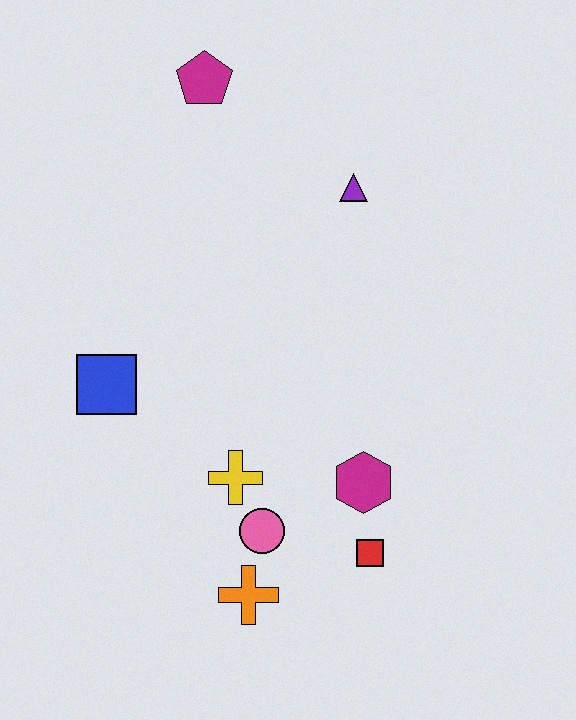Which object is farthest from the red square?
The magenta pentagon is farthest from the red square.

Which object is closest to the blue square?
The yellow cross is closest to the blue square.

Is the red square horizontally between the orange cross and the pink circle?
No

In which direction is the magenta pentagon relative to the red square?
The magenta pentagon is above the red square.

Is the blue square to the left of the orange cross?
Yes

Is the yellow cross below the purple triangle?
Yes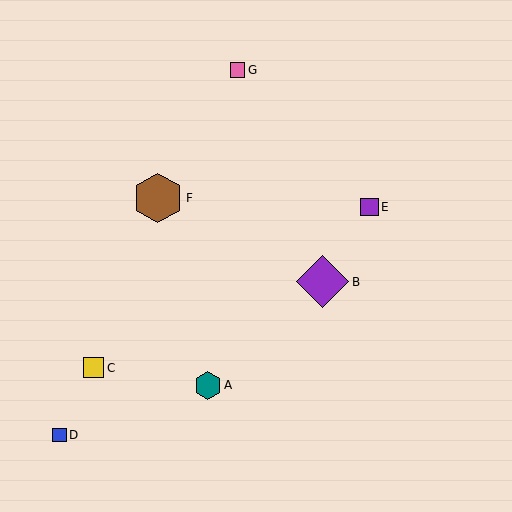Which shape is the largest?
The purple diamond (labeled B) is the largest.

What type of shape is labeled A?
Shape A is a teal hexagon.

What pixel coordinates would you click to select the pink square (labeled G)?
Click at (237, 70) to select the pink square G.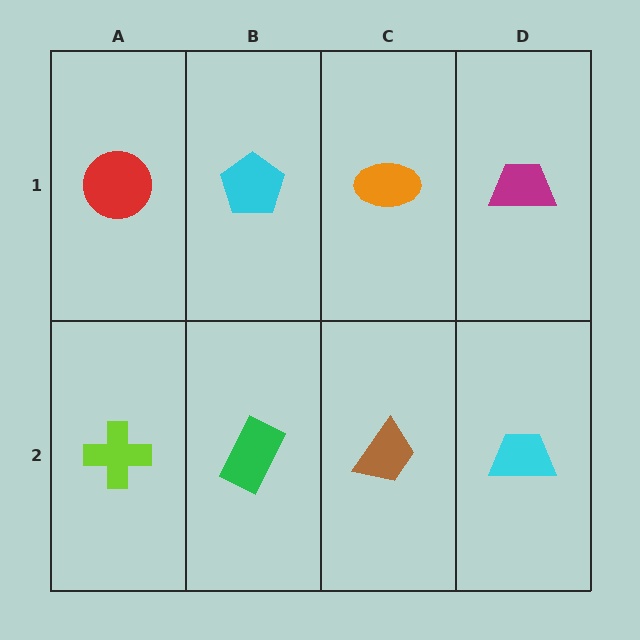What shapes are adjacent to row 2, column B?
A cyan pentagon (row 1, column B), a lime cross (row 2, column A), a brown trapezoid (row 2, column C).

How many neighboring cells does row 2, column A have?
2.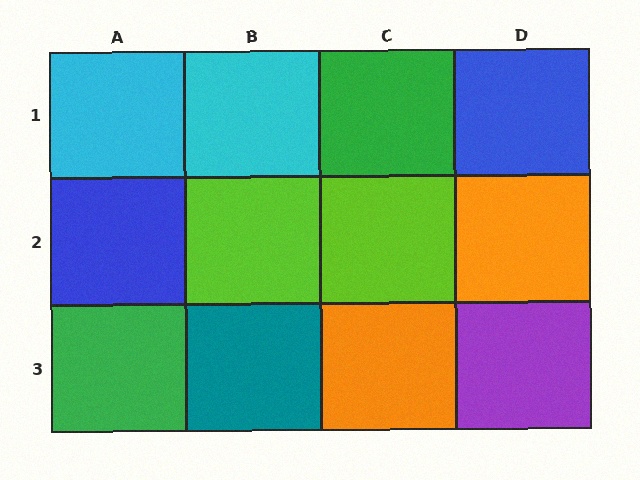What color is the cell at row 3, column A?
Green.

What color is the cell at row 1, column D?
Blue.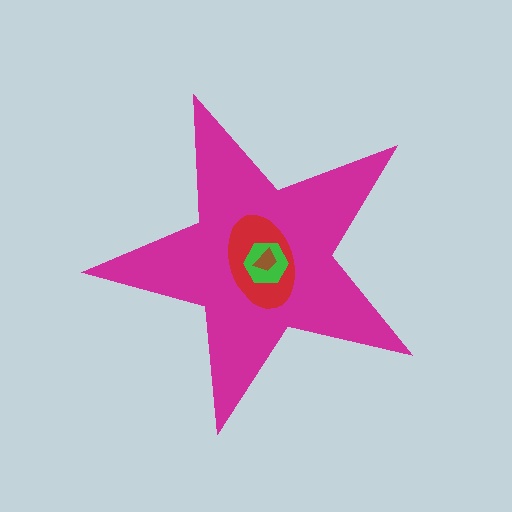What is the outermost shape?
The magenta star.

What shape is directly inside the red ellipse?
The green hexagon.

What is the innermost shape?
The brown trapezoid.